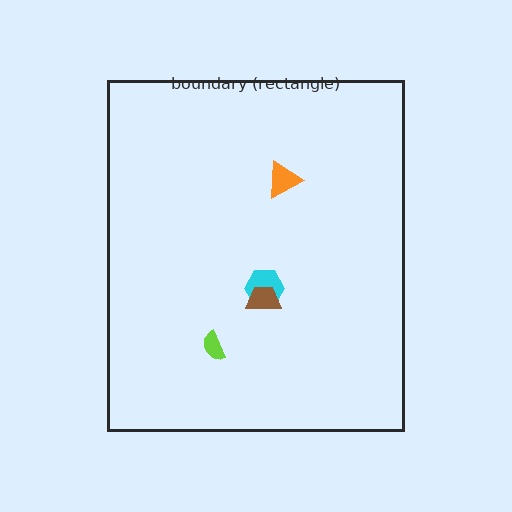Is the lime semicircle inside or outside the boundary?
Inside.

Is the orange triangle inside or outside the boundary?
Inside.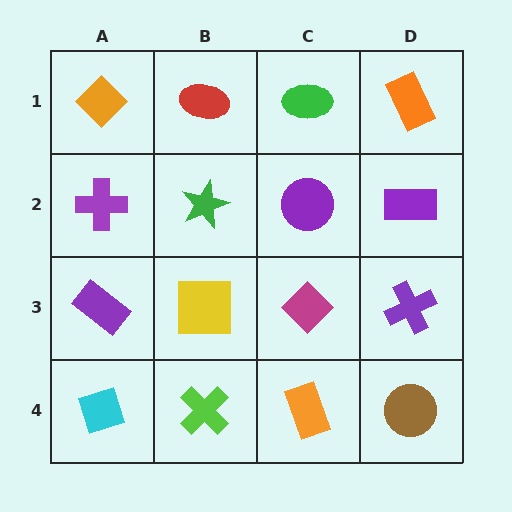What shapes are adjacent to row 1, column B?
A green star (row 2, column B), an orange diamond (row 1, column A), a green ellipse (row 1, column C).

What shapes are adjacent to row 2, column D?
An orange rectangle (row 1, column D), a purple cross (row 3, column D), a purple circle (row 2, column C).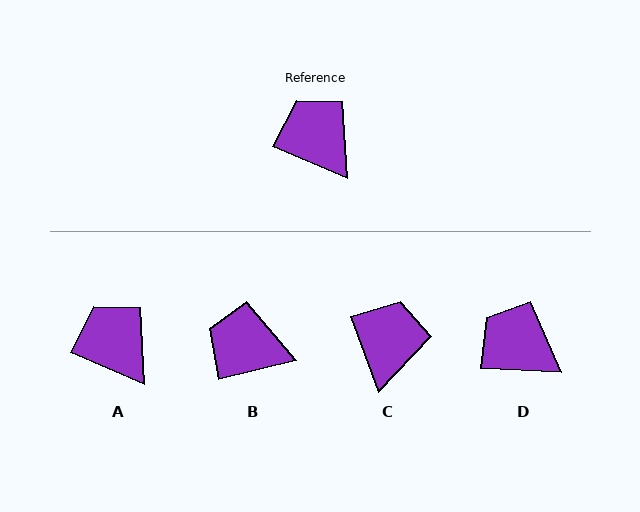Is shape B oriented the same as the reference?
No, it is off by about 37 degrees.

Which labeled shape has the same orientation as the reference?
A.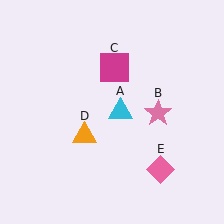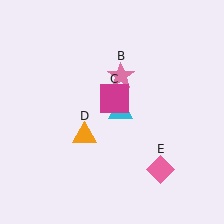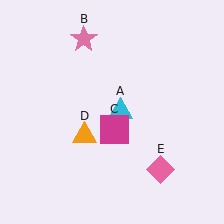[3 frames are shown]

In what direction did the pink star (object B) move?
The pink star (object B) moved up and to the left.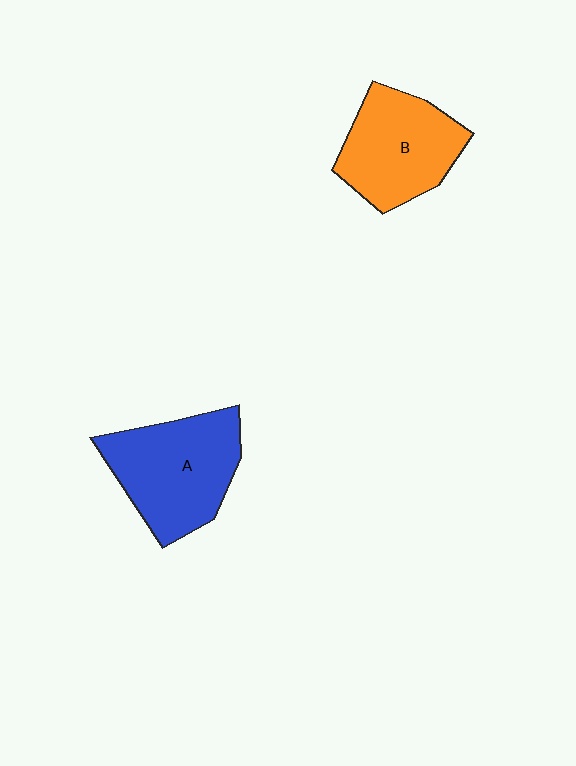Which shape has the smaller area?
Shape B (orange).